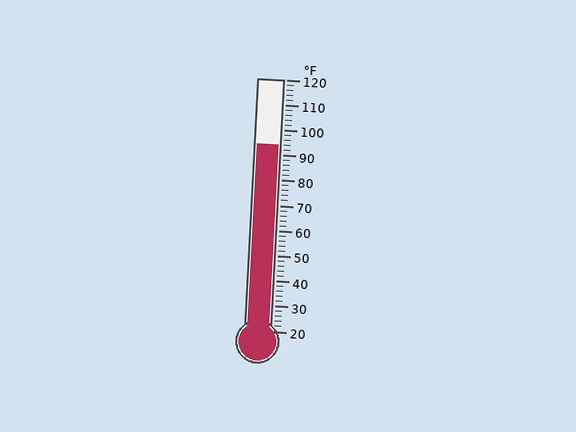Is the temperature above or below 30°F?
The temperature is above 30°F.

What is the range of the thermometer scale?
The thermometer scale ranges from 20°F to 120°F.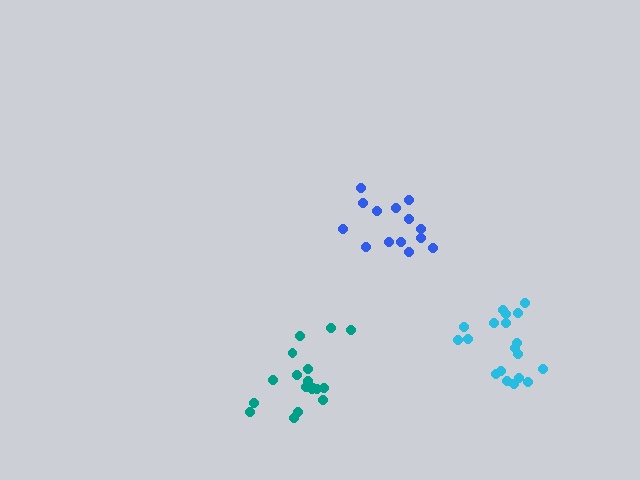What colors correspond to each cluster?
The clusters are colored: blue, cyan, teal.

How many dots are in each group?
Group 1: 14 dots, Group 2: 19 dots, Group 3: 18 dots (51 total).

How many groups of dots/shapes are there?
There are 3 groups.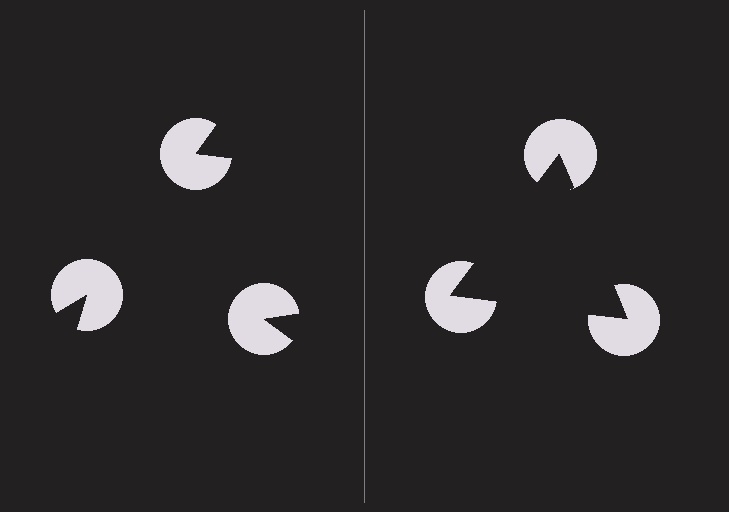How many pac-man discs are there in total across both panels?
6 — 3 on each side.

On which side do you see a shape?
An illusory triangle appears on the right side. On the left side the wedge cuts are rotated, so no coherent shape forms.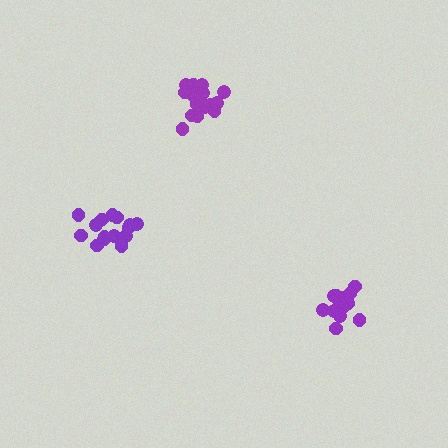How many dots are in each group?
Group 1: 15 dots, Group 2: 14 dots, Group 3: 17 dots (46 total).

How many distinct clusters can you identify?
There are 3 distinct clusters.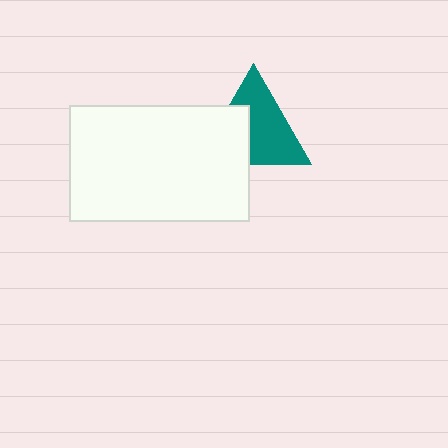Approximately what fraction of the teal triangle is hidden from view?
Roughly 37% of the teal triangle is hidden behind the white rectangle.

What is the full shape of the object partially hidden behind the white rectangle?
The partially hidden object is a teal triangle.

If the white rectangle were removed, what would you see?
You would see the complete teal triangle.